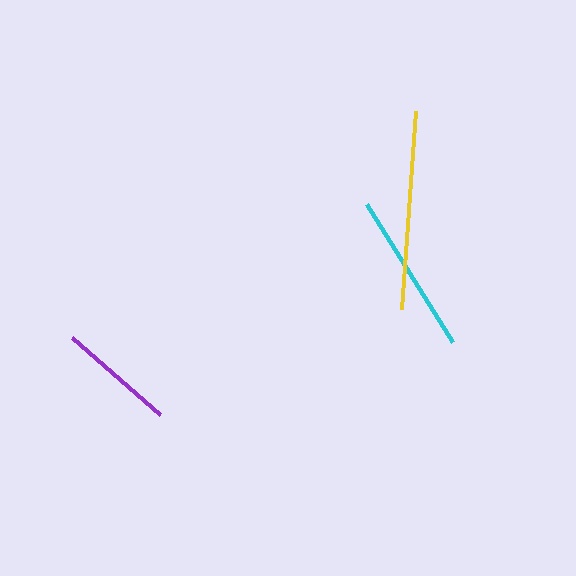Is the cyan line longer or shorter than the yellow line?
The yellow line is longer than the cyan line.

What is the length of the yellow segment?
The yellow segment is approximately 199 pixels long.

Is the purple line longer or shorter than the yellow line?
The yellow line is longer than the purple line.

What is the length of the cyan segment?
The cyan segment is approximately 163 pixels long.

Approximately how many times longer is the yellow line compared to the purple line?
The yellow line is approximately 1.7 times the length of the purple line.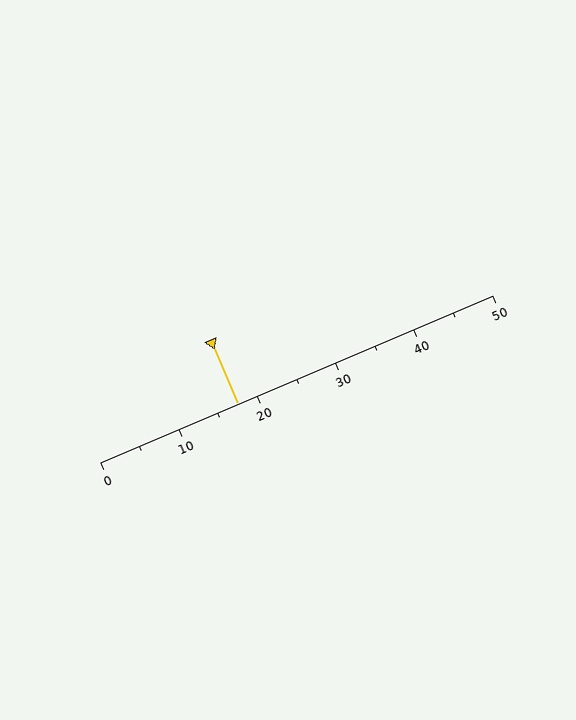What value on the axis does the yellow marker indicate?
The marker indicates approximately 17.5.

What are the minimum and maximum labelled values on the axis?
The axis runs from 0 to 50.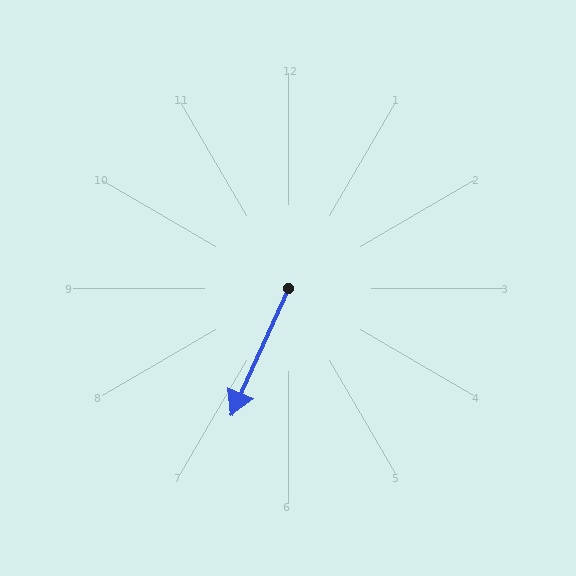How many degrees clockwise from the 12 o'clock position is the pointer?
Approximately 204 degrees.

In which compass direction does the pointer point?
Southwest.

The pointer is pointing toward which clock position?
Roughly 7 o'clock.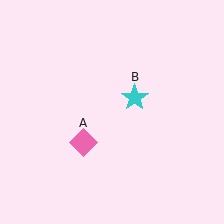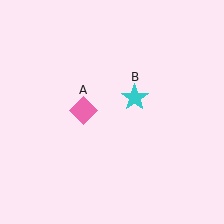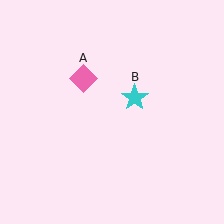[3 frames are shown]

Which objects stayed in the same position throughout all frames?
Cyan star (object B) remained stationary.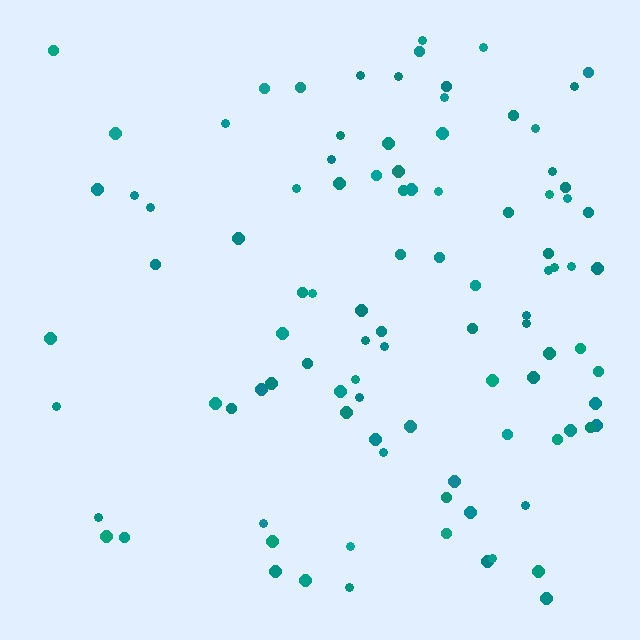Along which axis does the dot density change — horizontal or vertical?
Horizontal.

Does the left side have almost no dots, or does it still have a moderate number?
Still a moderate number, just noticeably fewer than the right.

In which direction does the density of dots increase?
From left to right, with the right side densest.